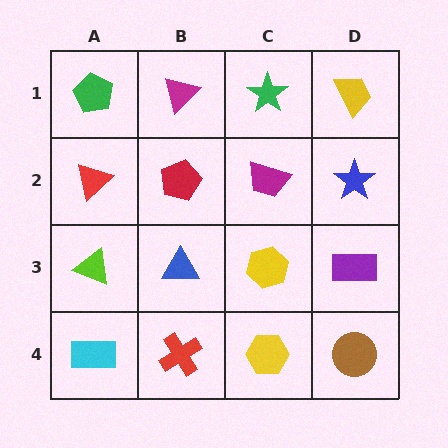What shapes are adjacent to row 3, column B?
A red pentagon (row 2, column B), a red cross (row 4, column B), a lime triangle (row 3, column A), a yellow hexagon (row 3, column C).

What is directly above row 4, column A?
A lime triangle.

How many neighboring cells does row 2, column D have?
3.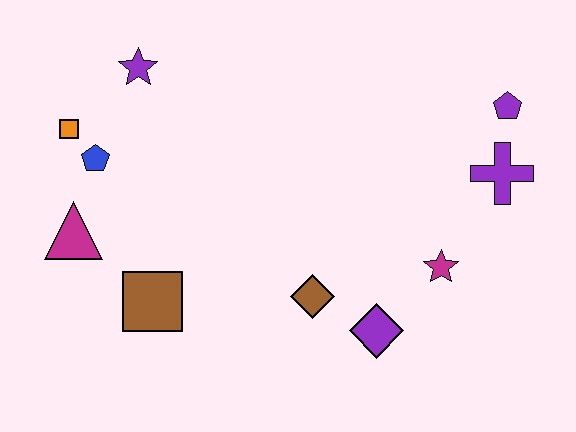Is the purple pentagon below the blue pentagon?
No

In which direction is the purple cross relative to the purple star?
The purple cross is to the right of the purple star.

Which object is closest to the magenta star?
The purple diamond is closest to the magenta star.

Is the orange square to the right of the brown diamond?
No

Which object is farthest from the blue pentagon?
The purple pentagon is farthest from the blue pentagon.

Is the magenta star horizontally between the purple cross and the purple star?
Yes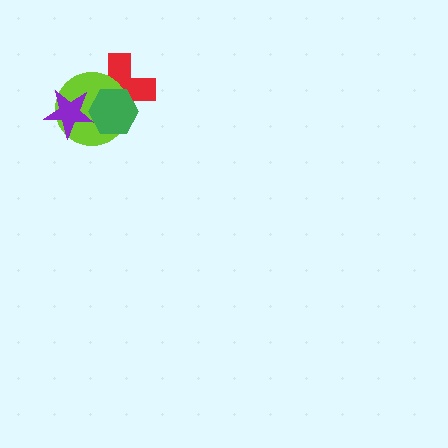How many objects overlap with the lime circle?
3 objects overlap with the lime circle.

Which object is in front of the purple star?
The green hexagon is in front of the purple star.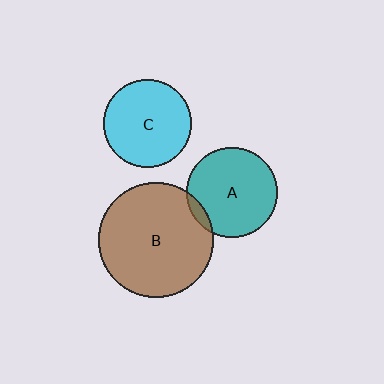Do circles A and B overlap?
Yes.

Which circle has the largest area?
Circle B (brown).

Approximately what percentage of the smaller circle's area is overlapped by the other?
Approximately 5%.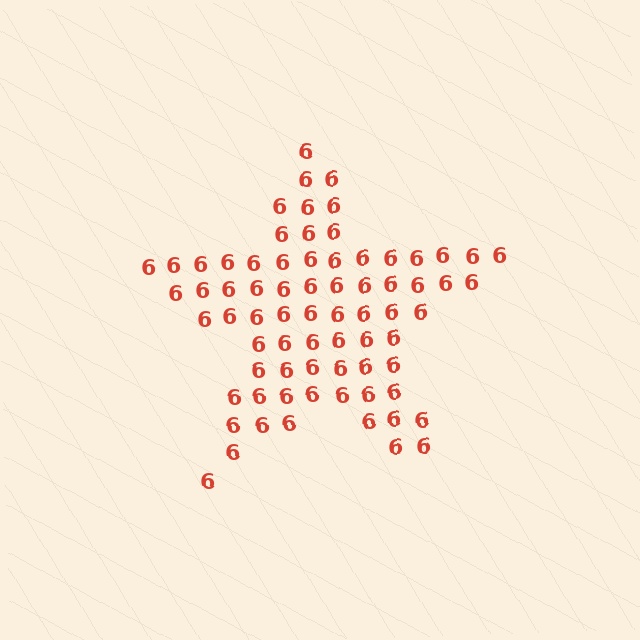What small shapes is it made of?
It is made of small digit 6's.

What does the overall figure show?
The overall figure shows a star.